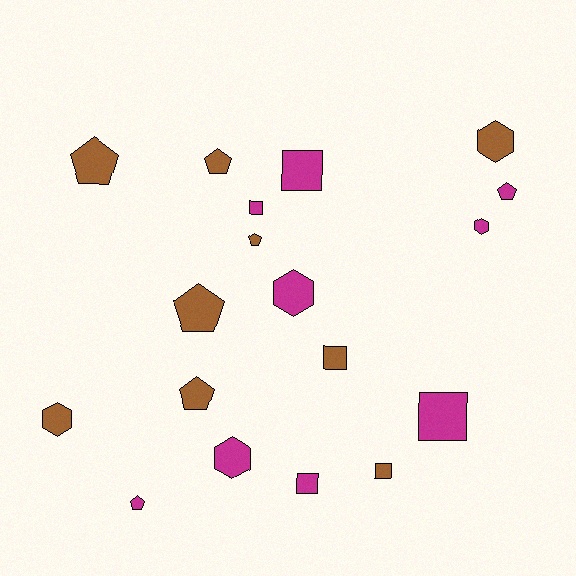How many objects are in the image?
There are 18 objects.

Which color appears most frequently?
Brown, with 9 objects.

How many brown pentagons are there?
There are 5 brown pentagons.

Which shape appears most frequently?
Pentagon, with 7 objects.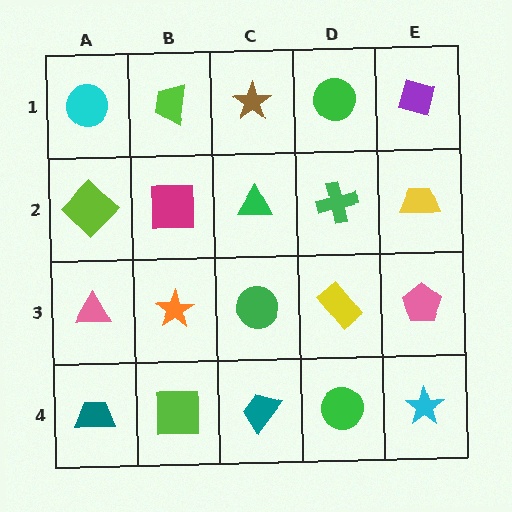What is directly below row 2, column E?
A pink pentagon.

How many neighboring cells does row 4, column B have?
3.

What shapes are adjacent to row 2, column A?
A cyan circle (row 1, column A), a pink triangle (row 3, column A), a magenta square (row 2, column B).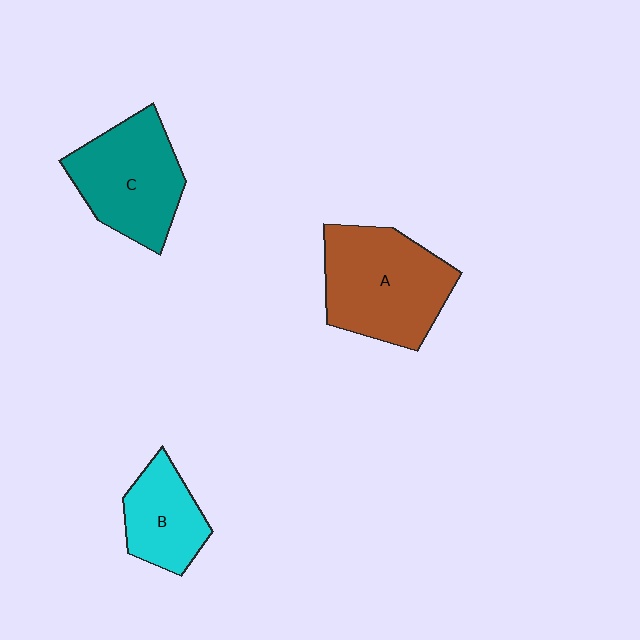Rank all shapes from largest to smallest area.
From largest to smallest: A (brown), C (teal), B (cyan).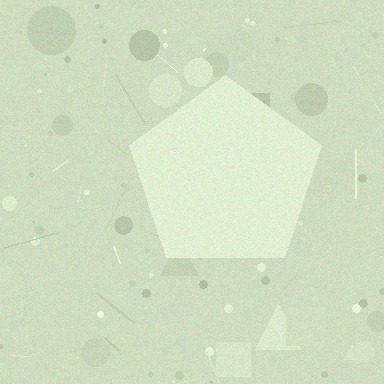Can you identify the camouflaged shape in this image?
The camouflaged shape is a pentagon.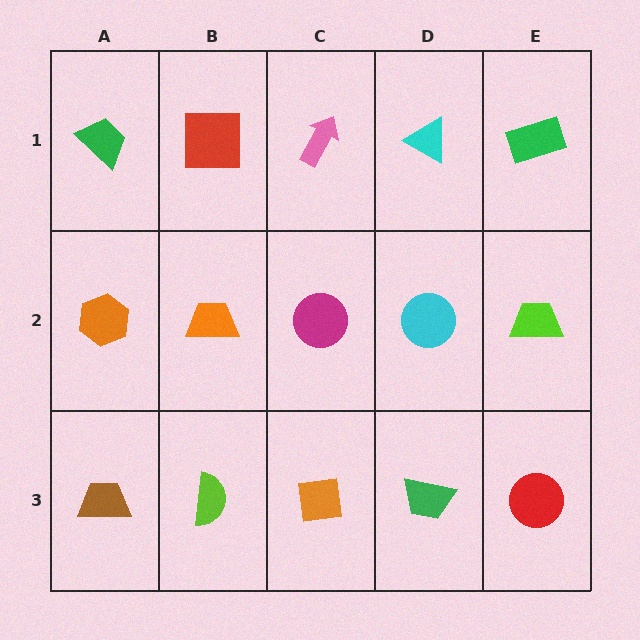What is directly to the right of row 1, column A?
A red square.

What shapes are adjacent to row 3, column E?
A lime trapezoid (row 2, column E), a green trapezoid (row 3, column D).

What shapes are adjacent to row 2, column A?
A green trapezoid (row 1, column A), a brown trapezoid (row 3, column A), an orange trapezoid (row 2, column B).